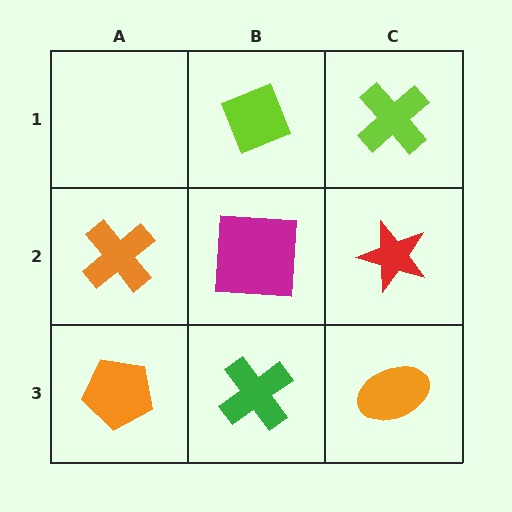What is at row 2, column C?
A red star.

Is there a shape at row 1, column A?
No, that cell is empty.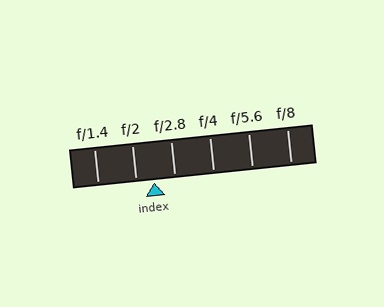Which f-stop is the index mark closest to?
The index mark is closest to f/2.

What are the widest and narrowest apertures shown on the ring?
The widest aperture shown is f/1.4 and the narrowest is f/8.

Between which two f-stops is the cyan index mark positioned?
The index mark is between f/2 and f/2.8.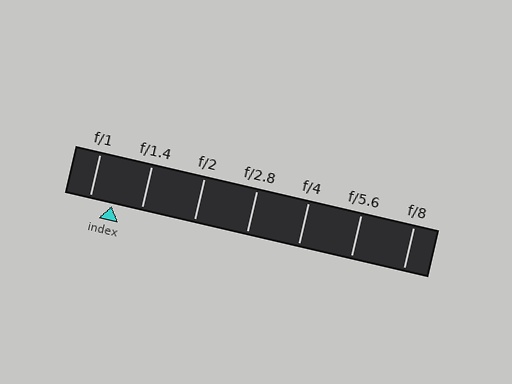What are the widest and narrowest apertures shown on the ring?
The widest aperture shown is f/1 and the narrowest is f/8.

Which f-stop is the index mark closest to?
The index mark is closest to f/1.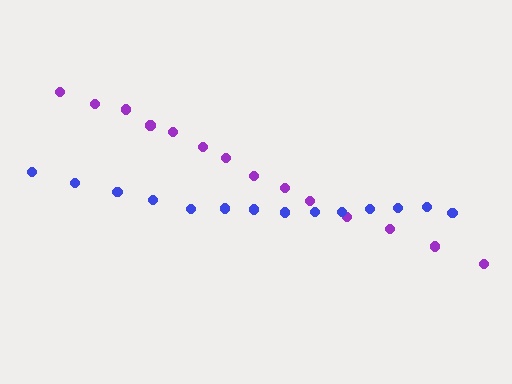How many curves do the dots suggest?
There are 2 distinct paths.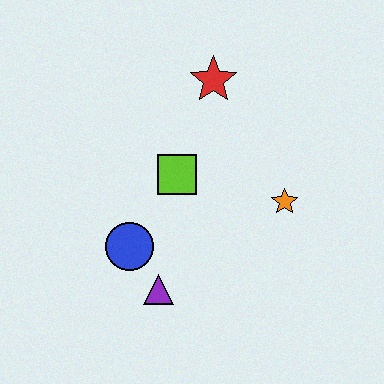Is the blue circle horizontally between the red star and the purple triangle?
No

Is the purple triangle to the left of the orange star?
Yes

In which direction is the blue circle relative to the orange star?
The blue circle is to the left of the orange star.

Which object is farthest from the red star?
The purple triangle is farthest from the red star.